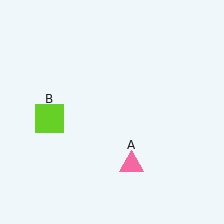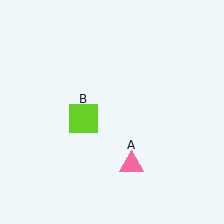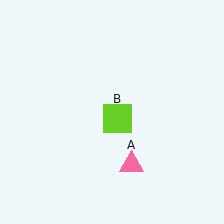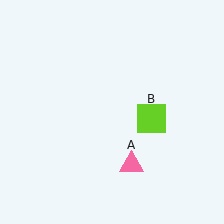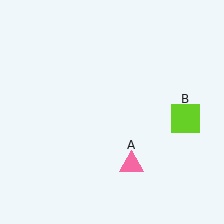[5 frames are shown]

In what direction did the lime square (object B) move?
The lime square (object B) moved right.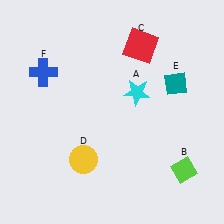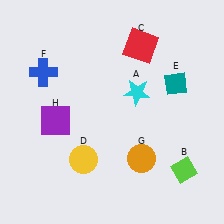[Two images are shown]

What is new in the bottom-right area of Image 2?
An orange circle (G) was added in the bottom-right area of Image 2.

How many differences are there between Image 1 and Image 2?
There are 2 differences between the two images.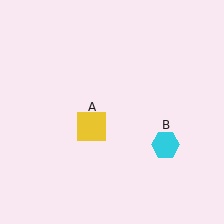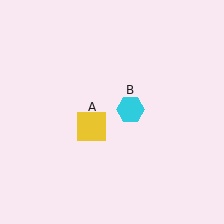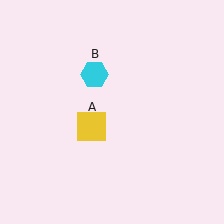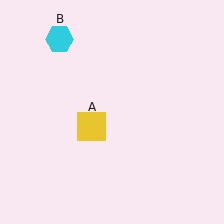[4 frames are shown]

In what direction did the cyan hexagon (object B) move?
The cyan hexagon (object B) moved up and to the left.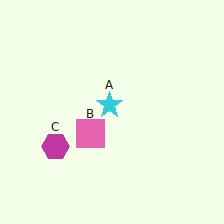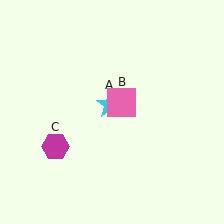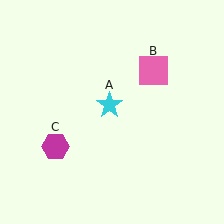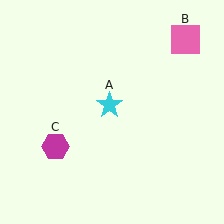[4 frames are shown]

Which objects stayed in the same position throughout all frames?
Cyan star (object A) and magenta hexagon (object C) remained stationary.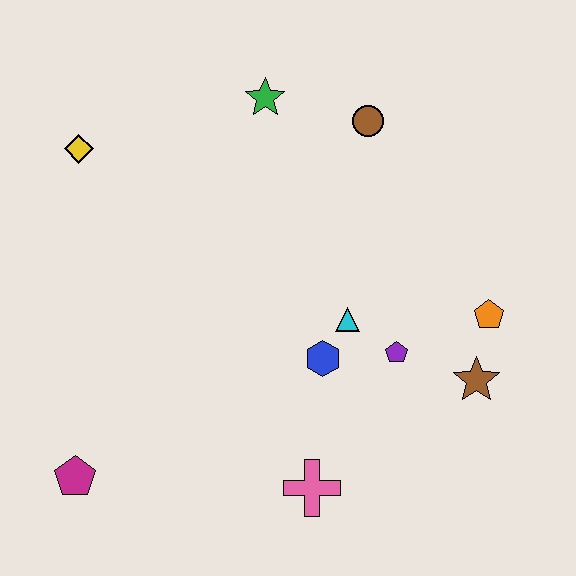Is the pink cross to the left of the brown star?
Yes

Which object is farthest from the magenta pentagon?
The brown circle is farthest from the magenta pentagon.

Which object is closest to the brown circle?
The green star is closest to the brown circle.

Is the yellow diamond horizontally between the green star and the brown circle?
No